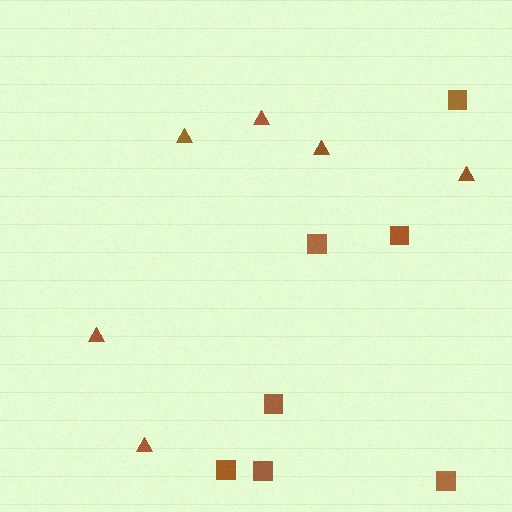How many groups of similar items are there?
There are 2 groups: one group of squares (7) and one group of triangles (6).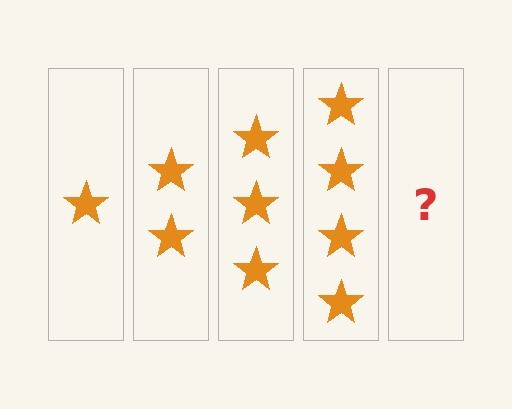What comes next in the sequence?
The next element should be 5 stars.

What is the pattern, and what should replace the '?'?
The pattern is that each step adds one more star. The '?' should be 5 stars.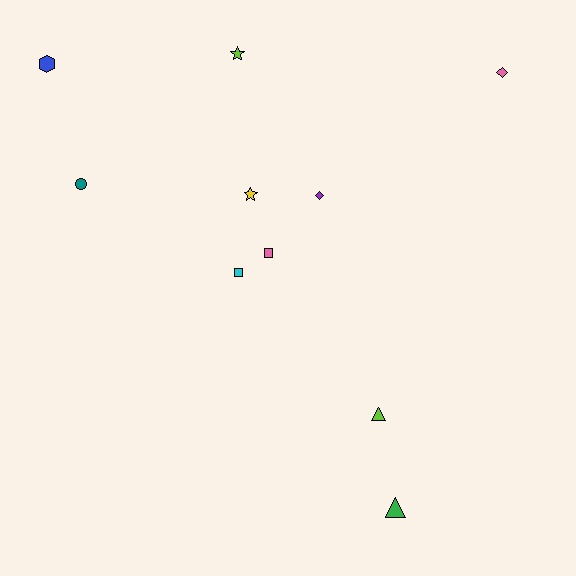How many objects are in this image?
There are 10 objects.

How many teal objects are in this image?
There is 1 teal object.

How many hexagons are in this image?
There is 1 hexagon.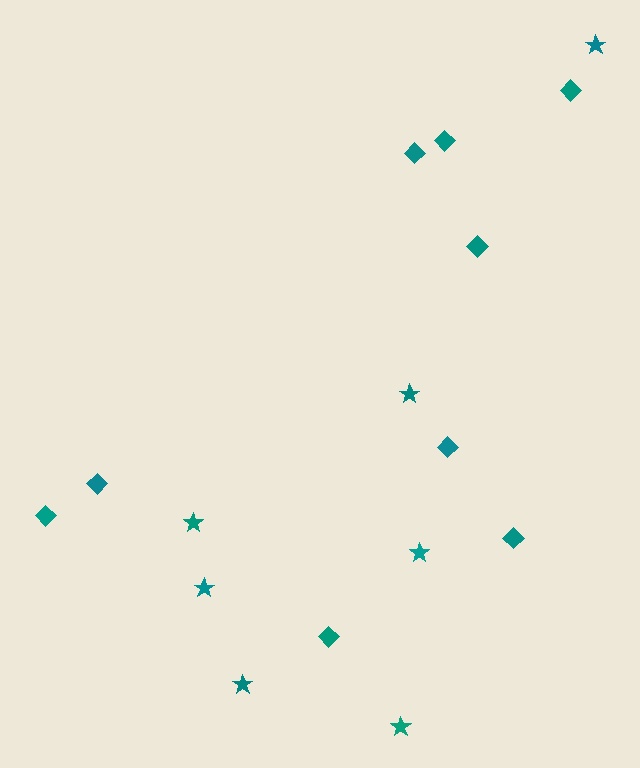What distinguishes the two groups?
There are 2 groups: one group of diamonds (9) and one group of stars (7).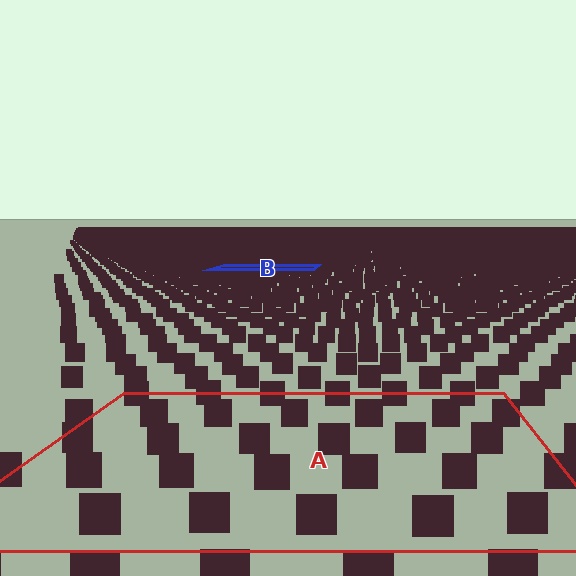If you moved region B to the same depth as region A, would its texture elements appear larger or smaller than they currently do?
They would appear larger. At a closer depth, the same texture elements are projected at a bigger on-screen size.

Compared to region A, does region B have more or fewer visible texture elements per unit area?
Region B has more texture elements per unit area — they are packed more densely because it is farther away.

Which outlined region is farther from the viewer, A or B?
Region B is farther from the viewer — the texture elements inside it appear smaller and more densely packed.